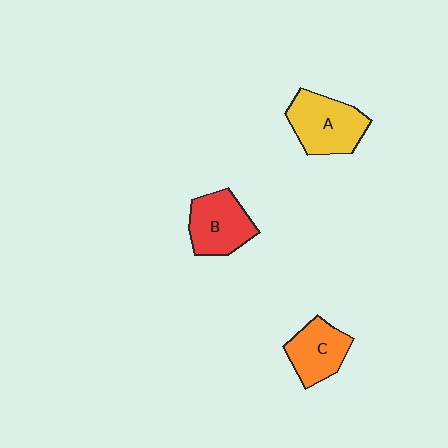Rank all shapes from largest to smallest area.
From largest to smallest: A (yellow), B (red), C (orange).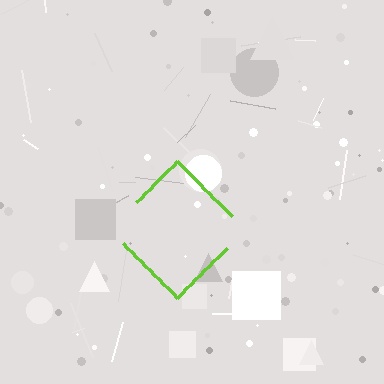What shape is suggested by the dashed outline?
The dashed outline suggests a diamond.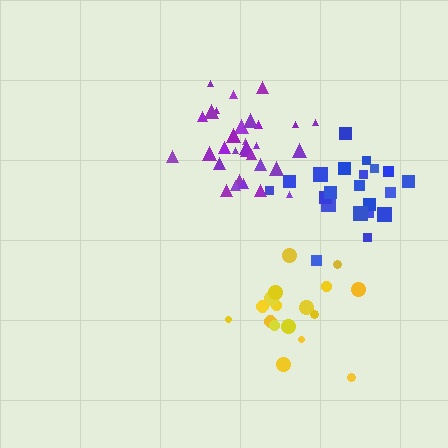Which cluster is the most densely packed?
Purple.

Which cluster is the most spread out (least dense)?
Blue.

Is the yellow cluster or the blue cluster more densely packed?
Yellow.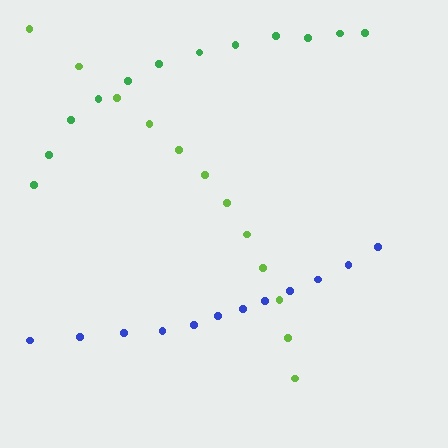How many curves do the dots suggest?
There are 3 distinct paths.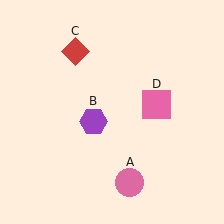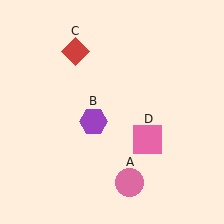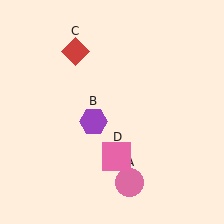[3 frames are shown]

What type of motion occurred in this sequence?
The pink square (object D) rotated clockwise around the center of the scene.